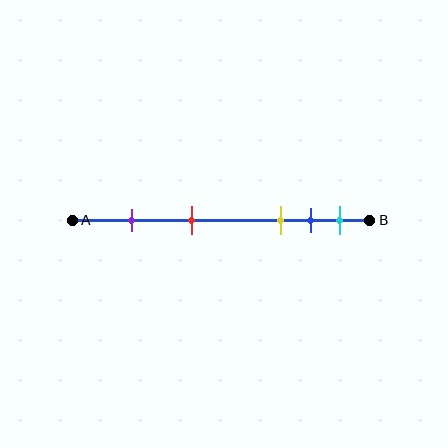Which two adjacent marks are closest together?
The blue and cyan marks are the closest adjacent pair.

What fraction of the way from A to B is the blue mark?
The blue mark is approximately 80% (0.8) of the way from A to B.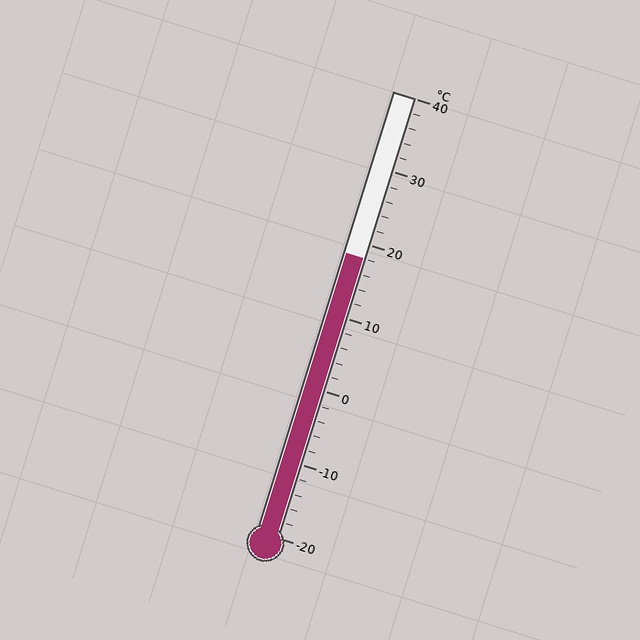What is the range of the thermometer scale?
The thermometer scale ranges from -20°C to 40°C.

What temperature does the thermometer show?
The thermometer shows approximately 18°C.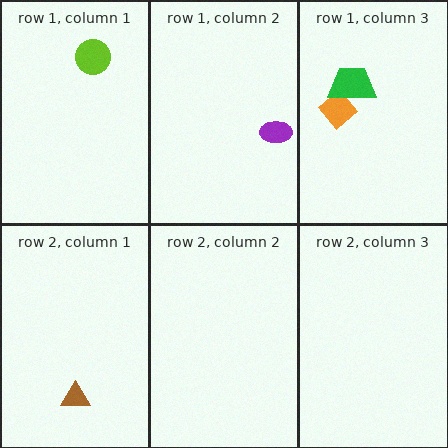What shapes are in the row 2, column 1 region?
The brown triangle.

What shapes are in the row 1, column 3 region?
The orange diamond, the green trapezoid.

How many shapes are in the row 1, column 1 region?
1.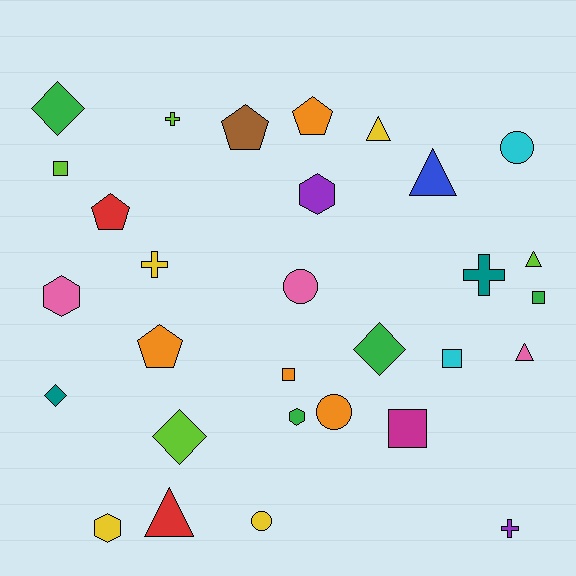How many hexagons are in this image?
There are 4 hexagons.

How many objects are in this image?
There are 30 objects.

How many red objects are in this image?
There are 2 red objects.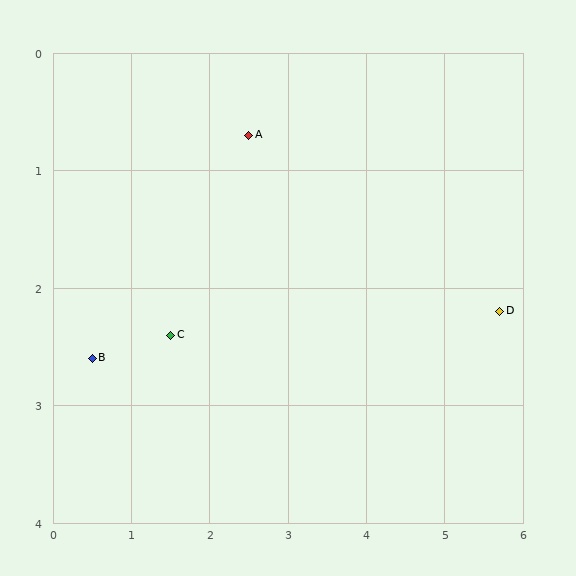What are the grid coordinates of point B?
Point B is at approximately (0.5, 2.6).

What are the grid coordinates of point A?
Point A is at approximately (2.5, 0.7).